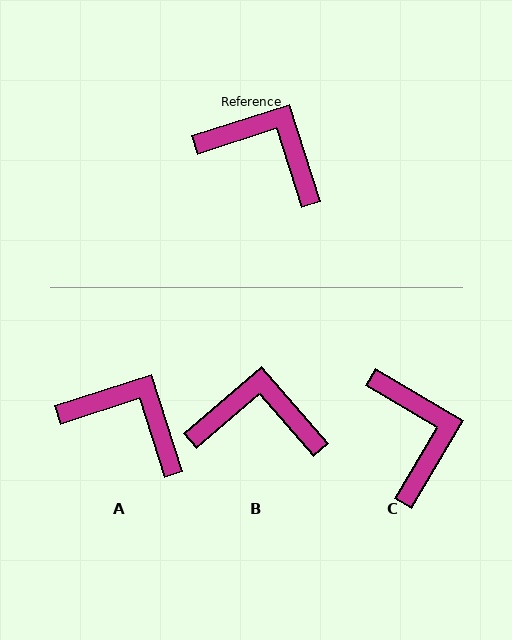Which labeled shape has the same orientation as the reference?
A.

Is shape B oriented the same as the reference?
No, it is off by about 23 degrees.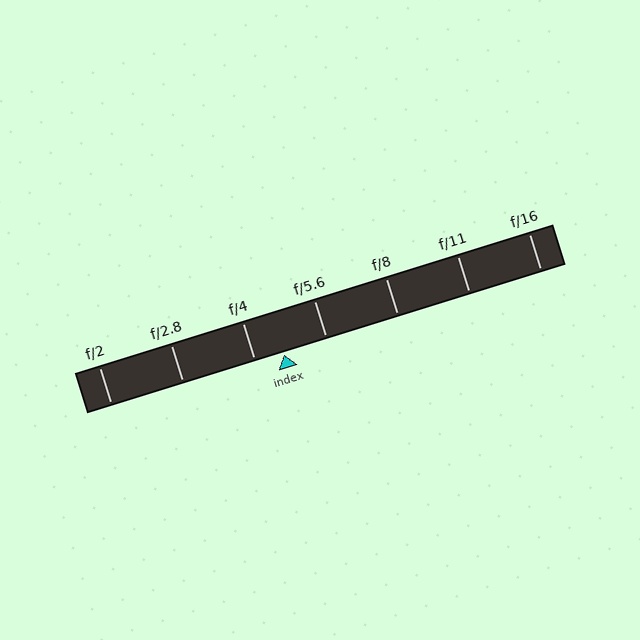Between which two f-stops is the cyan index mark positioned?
The index mark is between f/4 and f/5.6.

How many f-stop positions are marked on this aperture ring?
There are 7 f-stop positions marked.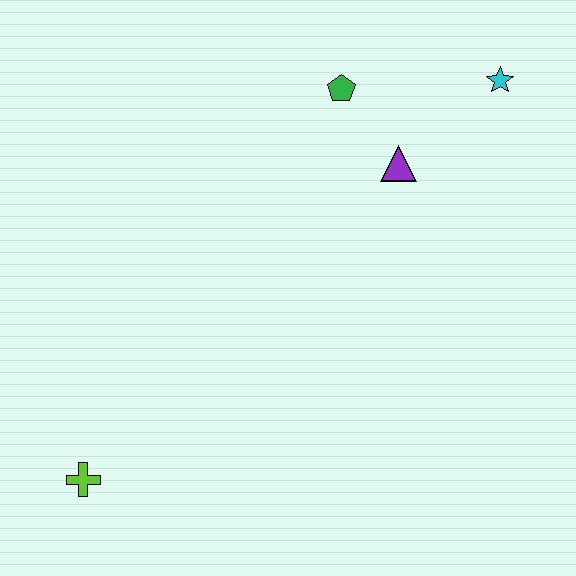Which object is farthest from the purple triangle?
The lime cross is farthest from the purple triangle.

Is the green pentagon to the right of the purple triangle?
No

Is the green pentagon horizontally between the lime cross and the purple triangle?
Yes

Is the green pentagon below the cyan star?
Yes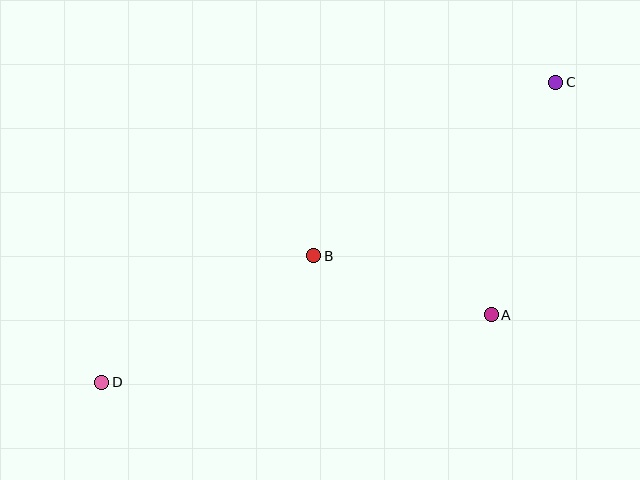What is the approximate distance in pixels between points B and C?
The distance between B and C is approximately 298 pixels.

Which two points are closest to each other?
Points A and B are closest to each other.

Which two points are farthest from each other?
Points C and D are farthest from each other.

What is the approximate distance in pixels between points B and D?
The distance between B and D is approximately 247 pixels.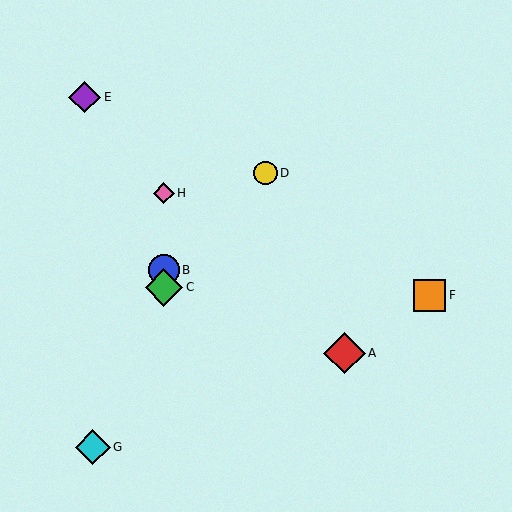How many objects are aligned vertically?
3 objects (B, C, H) are aligned vertically.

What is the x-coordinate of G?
Object G is at x≈93.